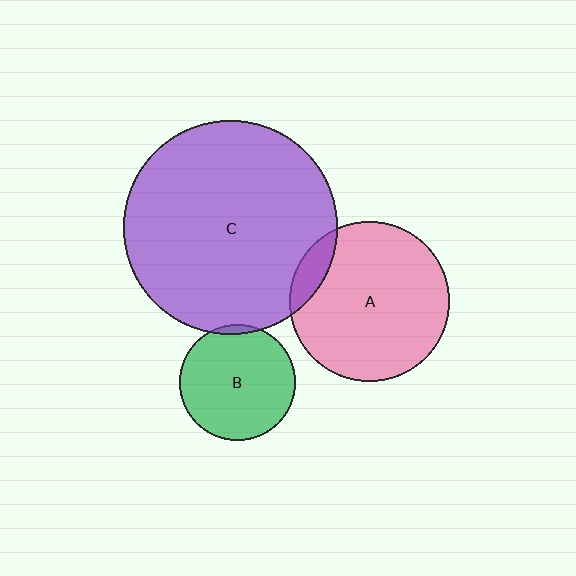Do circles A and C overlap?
Yes.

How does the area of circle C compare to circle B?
Approximately 3.4 times.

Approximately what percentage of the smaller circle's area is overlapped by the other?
Approximately 10%.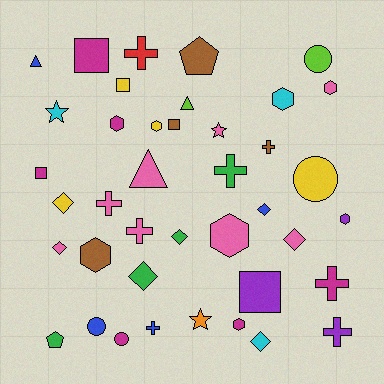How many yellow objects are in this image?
There are 4 yellow objects.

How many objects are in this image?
There are 40 objects.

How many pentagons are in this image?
There are 2 pentagons.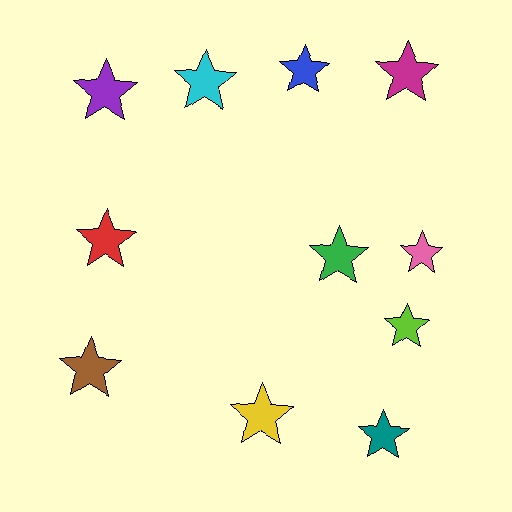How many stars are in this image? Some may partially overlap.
There are 11 stars.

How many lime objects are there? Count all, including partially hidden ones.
There is 1 lime object.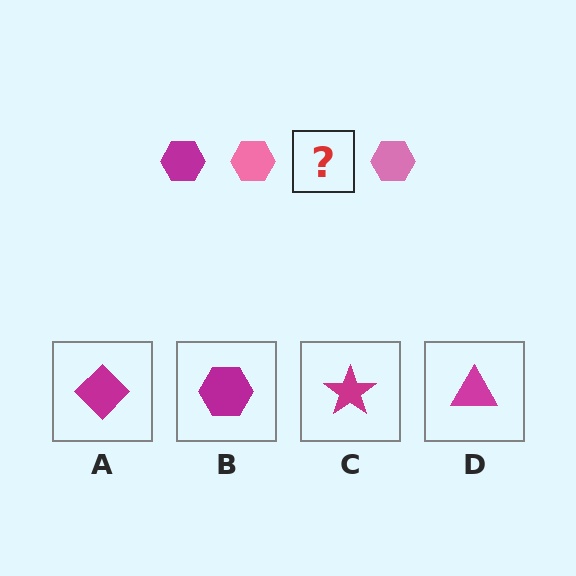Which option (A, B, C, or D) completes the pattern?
B.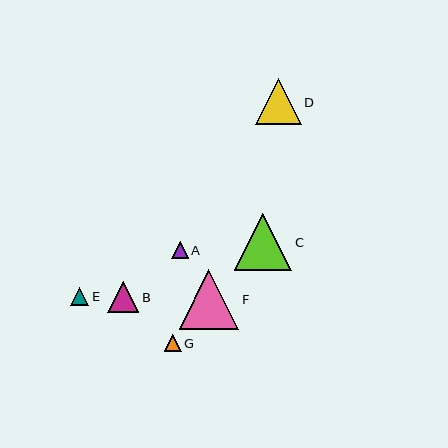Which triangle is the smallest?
Triangle A is the smallest with a size of approximately 17 pixels.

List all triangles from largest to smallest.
From largest to smallest: F, C, D, B, E, G, A.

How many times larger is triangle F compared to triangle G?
Triangle F is approximately 3.6 times the size of triangle G.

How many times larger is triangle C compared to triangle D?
Triangle C is approximately 1.2 times the size of triangle D.